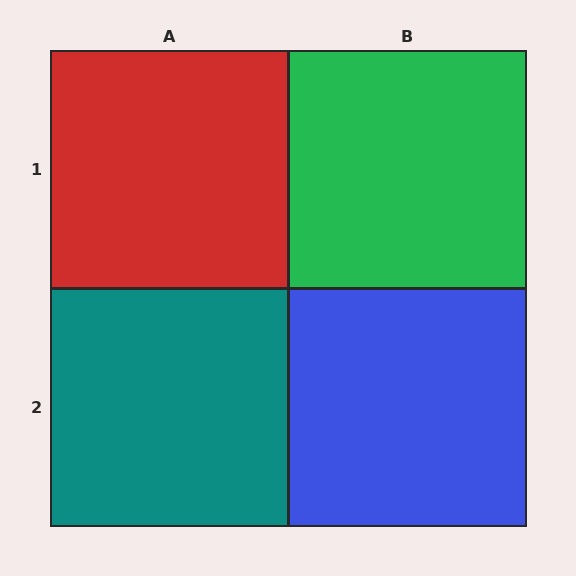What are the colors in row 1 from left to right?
Red, green.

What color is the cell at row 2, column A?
Teal.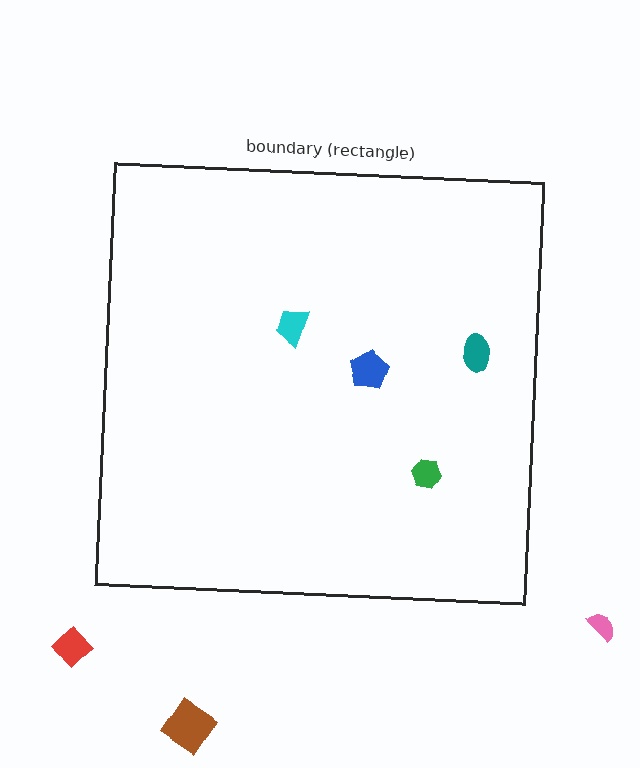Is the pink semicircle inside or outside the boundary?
Outside.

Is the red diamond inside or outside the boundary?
Outside.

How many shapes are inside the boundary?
4 inside, 3 outside.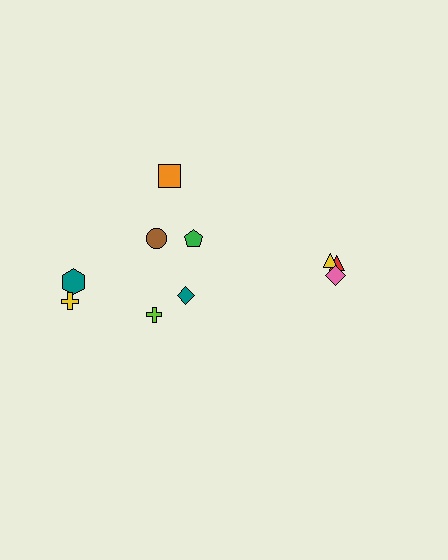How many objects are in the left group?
There are 7 objects.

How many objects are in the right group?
There are 3 objects.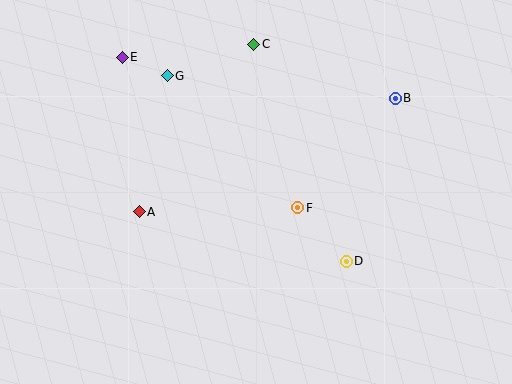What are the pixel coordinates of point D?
Point D is at (346, 261).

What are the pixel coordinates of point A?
Point A is at (139, 212).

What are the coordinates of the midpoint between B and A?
The midpoint between B and A is at (267, 155).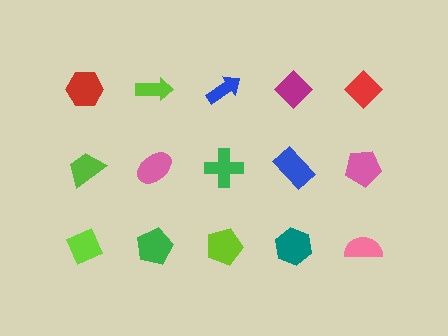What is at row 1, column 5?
A red diamond.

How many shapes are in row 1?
5 shapes.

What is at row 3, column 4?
A teal hexagon.